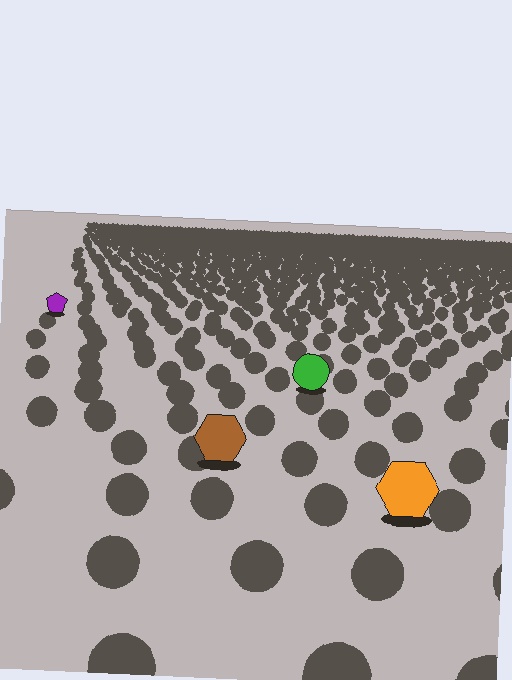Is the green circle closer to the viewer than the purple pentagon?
Yes. The green circle is closer — you can tell from the texture gradient: the ground texture is coarser near it.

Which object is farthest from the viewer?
The purple pentagon is farthest from the viewer. It appears smaller and the ground texture around it is denser.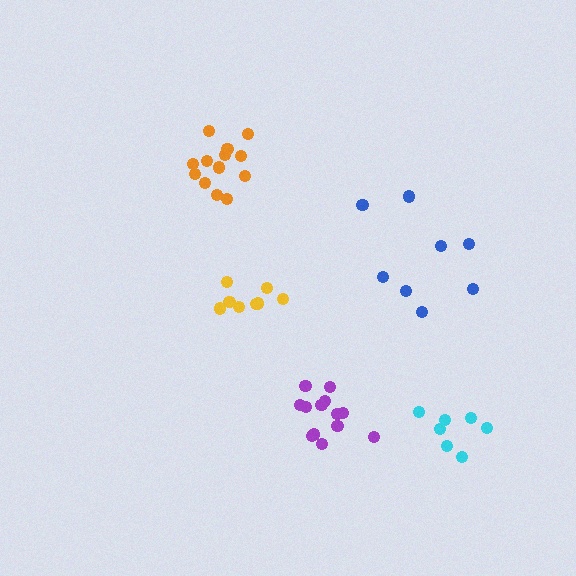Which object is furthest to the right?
The cyan cluster is rightmost.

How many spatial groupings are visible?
There are 5 spatial groupings.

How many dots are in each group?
Group 1: 8 dots, Group 2: 7 dots, Group 3: 8 dots, Group 4: 13 dots, Group 5: 13 dots (49 total).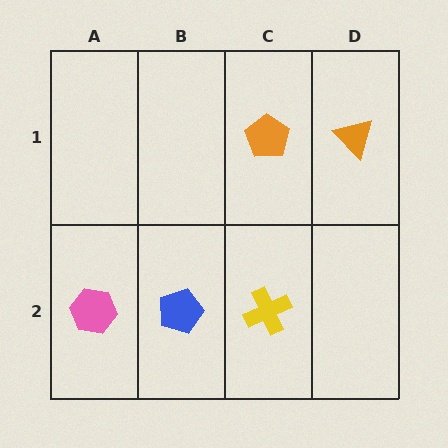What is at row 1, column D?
An orange triangle.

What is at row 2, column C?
A yellow cross.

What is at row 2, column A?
A pink hexagon.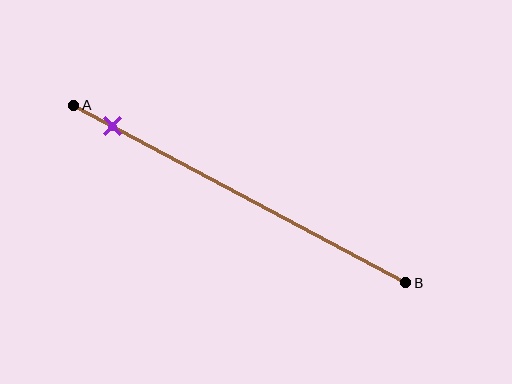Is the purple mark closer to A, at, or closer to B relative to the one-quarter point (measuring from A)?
The purple mark is closer to point A than the one-quarter point of segment AB.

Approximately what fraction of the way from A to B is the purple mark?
The purple mark is approximately 10% of the way from A to B.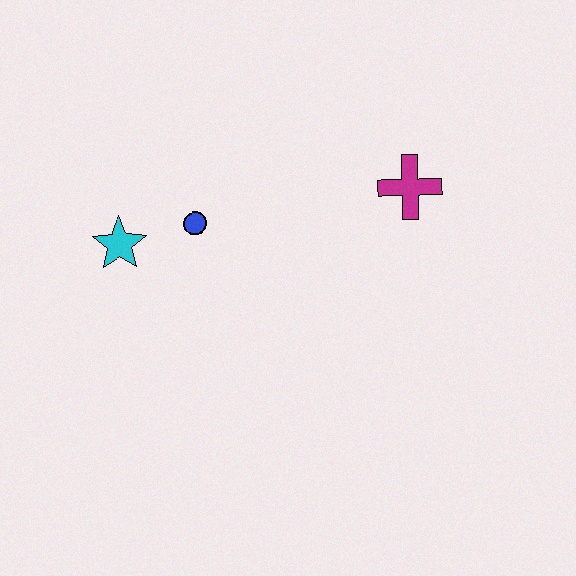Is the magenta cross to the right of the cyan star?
Yes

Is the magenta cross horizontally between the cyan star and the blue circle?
No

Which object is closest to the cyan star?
The blue circle is closest to the cyan star.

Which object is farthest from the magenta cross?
The cyan star is farthest from the magenta cross.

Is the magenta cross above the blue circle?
Yes